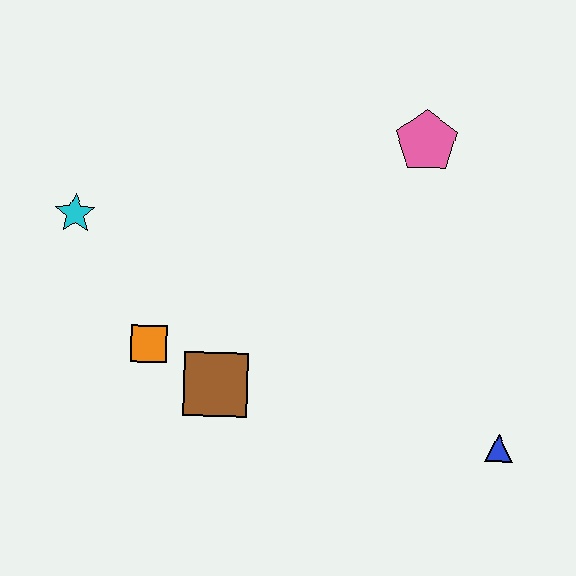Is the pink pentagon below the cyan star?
No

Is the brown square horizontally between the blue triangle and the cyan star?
Yes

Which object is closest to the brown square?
The orange square is closest to the brown square.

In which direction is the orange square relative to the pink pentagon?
The orange square is to the left of the pink pentagon.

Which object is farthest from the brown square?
The pink pentagon is farthest from the brown square.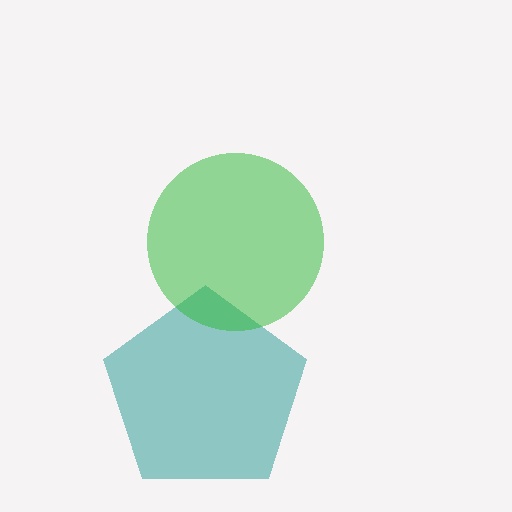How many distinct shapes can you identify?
There are 2 distinct shapes: a teal pentagon, a green circle.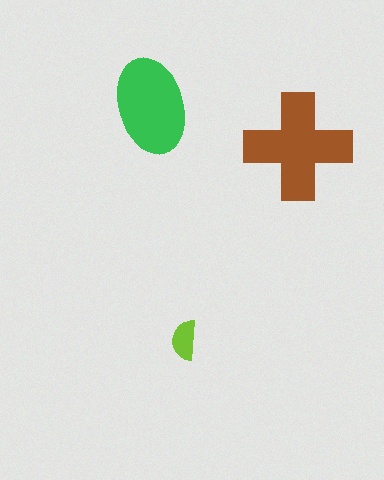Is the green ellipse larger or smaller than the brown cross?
Smaller.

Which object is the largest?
The brown cross.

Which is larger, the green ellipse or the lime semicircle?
The green ellipse.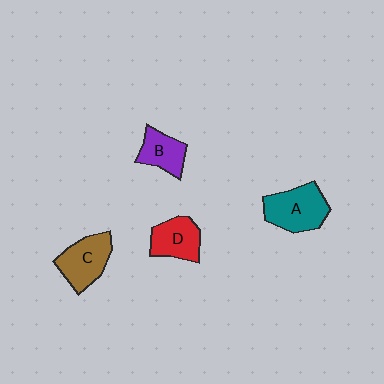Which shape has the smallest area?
Shape B (purple).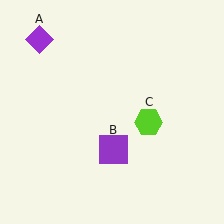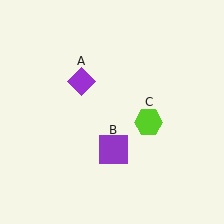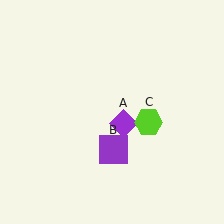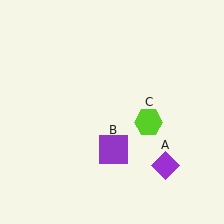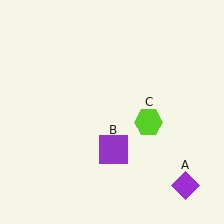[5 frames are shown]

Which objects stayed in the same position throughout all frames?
Purple square (object B) and lime hexagon (object C) remained stationary.